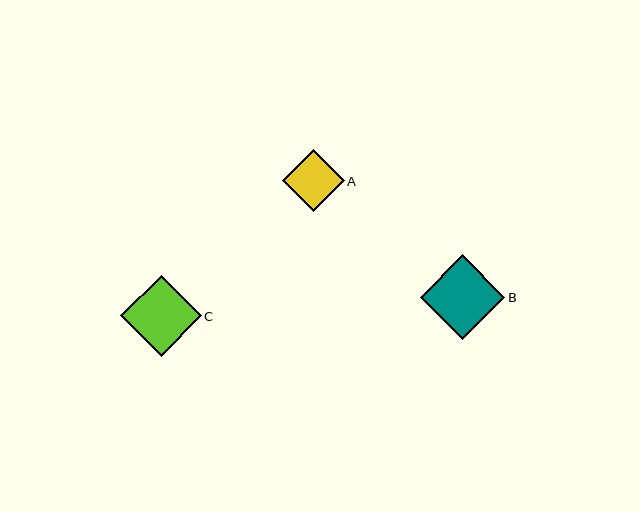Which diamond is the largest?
Diamond B is the largest with a size of approximately 85 pixels.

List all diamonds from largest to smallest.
From largest to smallest: B, C, A.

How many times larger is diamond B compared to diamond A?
Diamond B is approximately 1.4 times the size of diamond A.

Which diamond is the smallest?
Diamond A is the smallest with a size of approximately 61 pixels.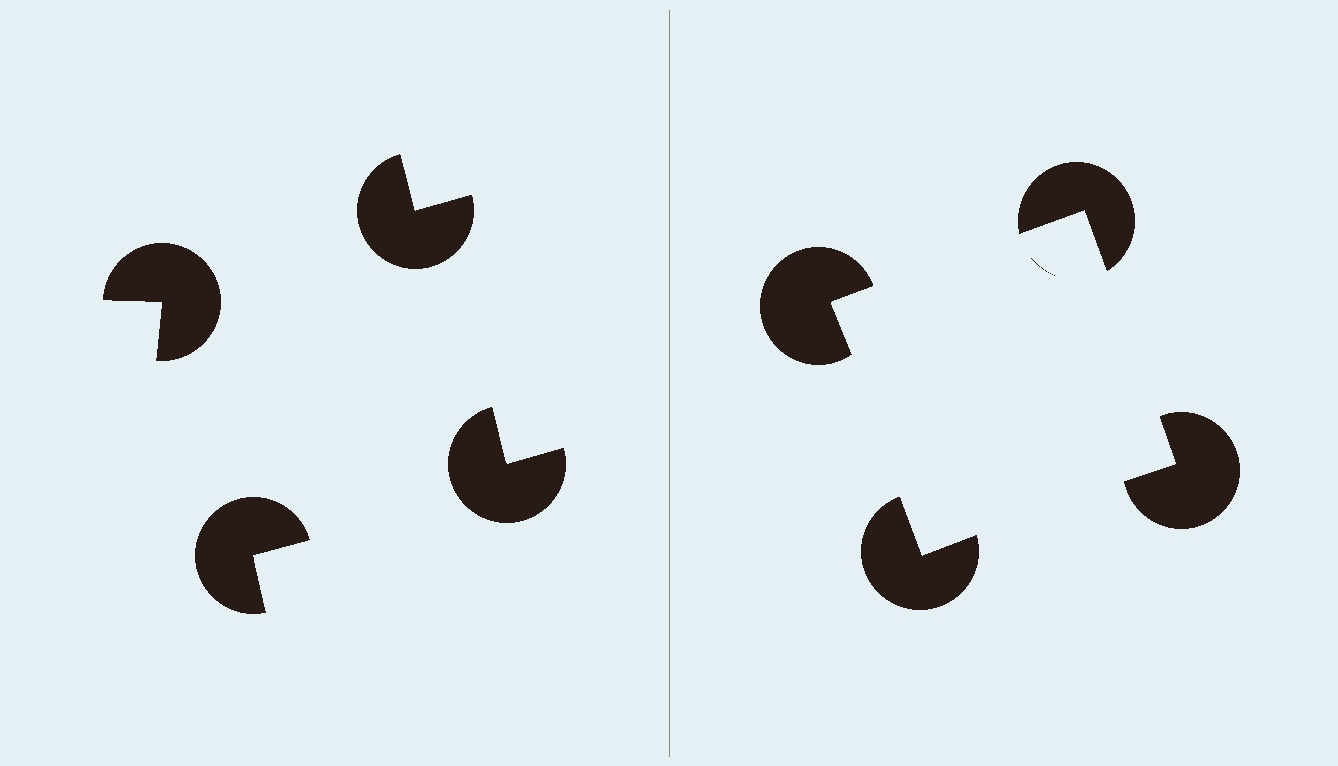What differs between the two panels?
The pac-man discs are positioned identically on both sides; only the wedge orientations differ. On the right they align to a square; on the left they are misaligned.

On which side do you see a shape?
An illusory square appears on the right side. On the left side the wedge cuts are rotated, so no coherent shape forms.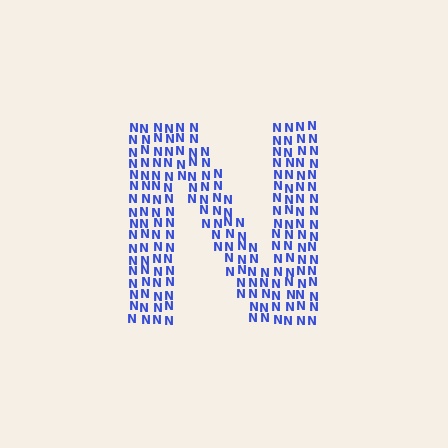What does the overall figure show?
The overall figure shows the letter N.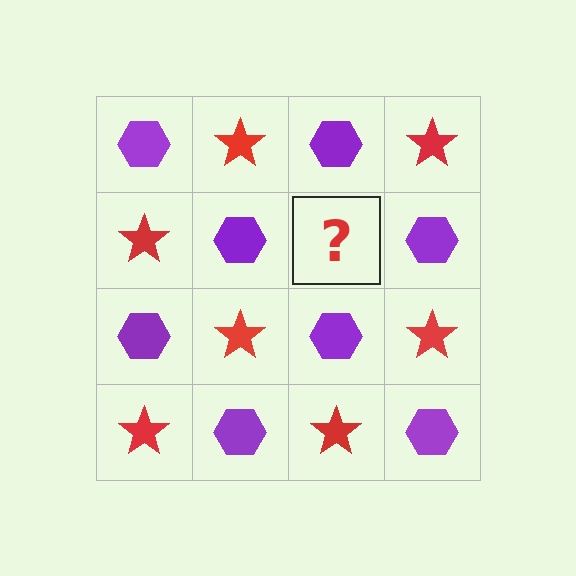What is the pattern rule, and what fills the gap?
The rule is that it alternates purple hexagon and red star in a checkerboard pattern. The gap should be filled with a red star.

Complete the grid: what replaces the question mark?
The question mark should be replaced with a red star.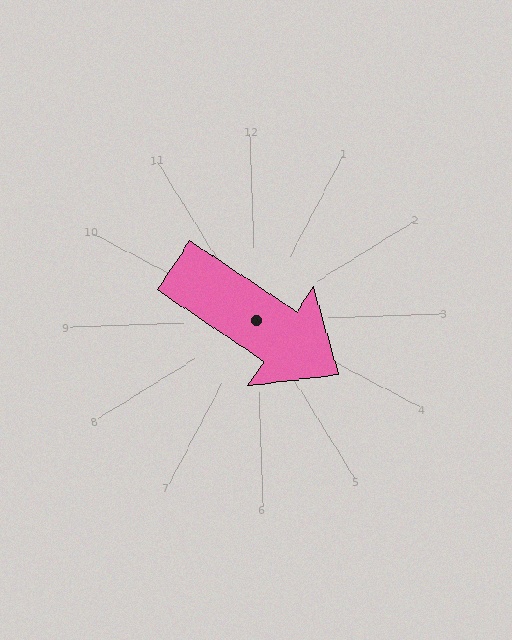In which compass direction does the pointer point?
Southeast.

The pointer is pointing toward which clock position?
Roughly 4 o'clock.